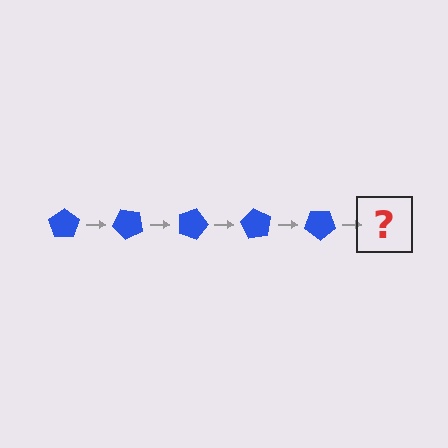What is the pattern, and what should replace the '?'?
The pattern is that the pentagon rotates 45 degrees each step. The '?' should be a blue pentagon rotated 225 degrees.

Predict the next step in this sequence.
The next step is a blue pentagon rotated 225 degrees.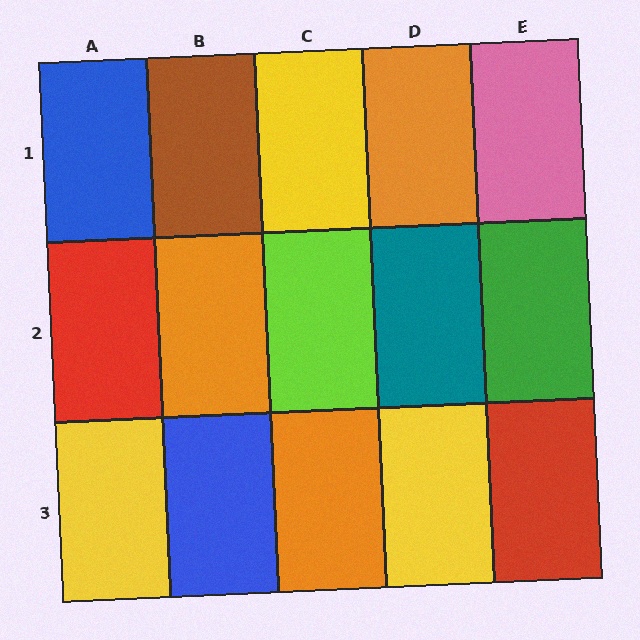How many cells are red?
2 cells are red.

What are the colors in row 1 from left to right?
Blue, brown, yellow, orange, pink.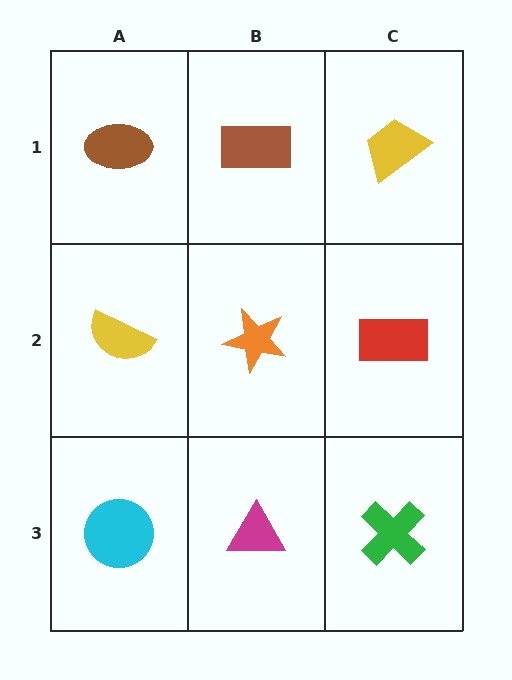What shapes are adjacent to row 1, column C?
A red rectangle (row 2, column C), a brown rectangle (row 1, column B).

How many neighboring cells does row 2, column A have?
3.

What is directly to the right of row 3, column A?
A magenta triangle.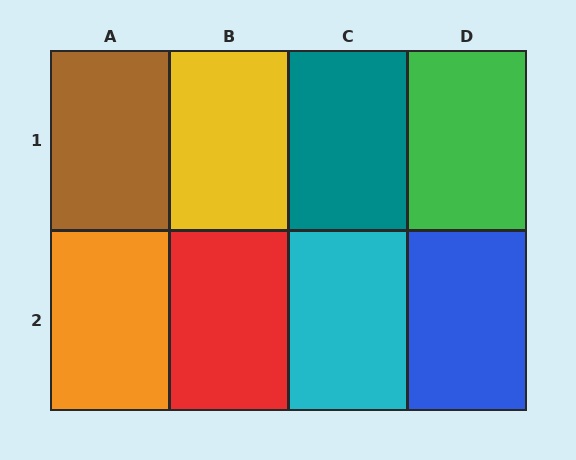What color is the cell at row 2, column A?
Orange.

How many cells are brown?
1 cell is brown.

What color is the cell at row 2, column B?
Red.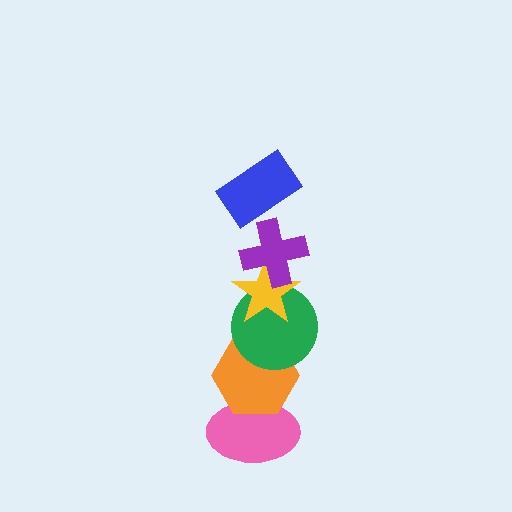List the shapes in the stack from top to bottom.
From top to bottom: the blue rectangle, the purple cross, the yellow star, the green circle, the orange hexagon, the pink ellipse.